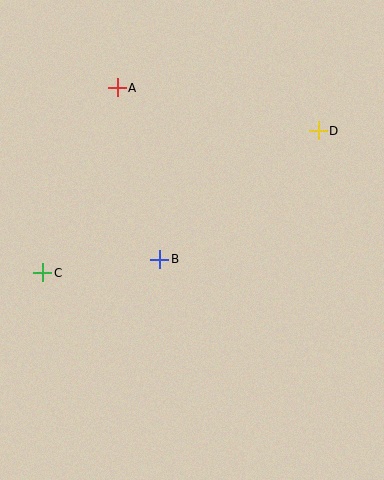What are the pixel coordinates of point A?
Point A is at (117, 88).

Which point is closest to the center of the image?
Point B at (160, 259) is closest to the center.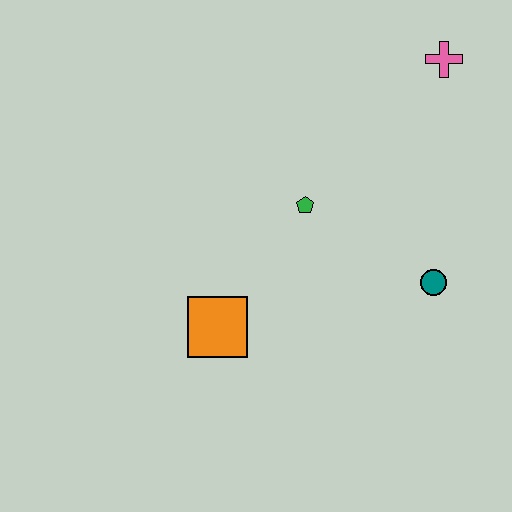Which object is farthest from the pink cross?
The orange square is farthest from the pink cross.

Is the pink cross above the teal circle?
Yes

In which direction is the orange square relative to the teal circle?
The orange square is to the left of the teal circle.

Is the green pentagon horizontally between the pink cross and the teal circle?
No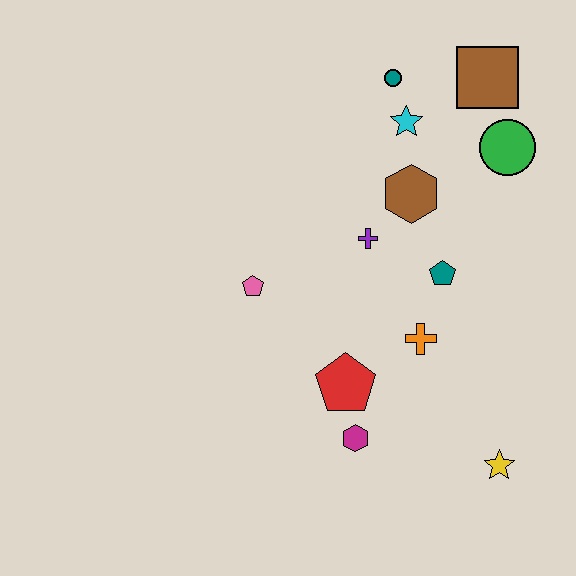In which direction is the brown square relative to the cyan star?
The brown square is to the right of the cyan star.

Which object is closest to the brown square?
The green circle is closest to the brown square.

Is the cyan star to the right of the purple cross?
Yes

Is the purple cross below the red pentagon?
No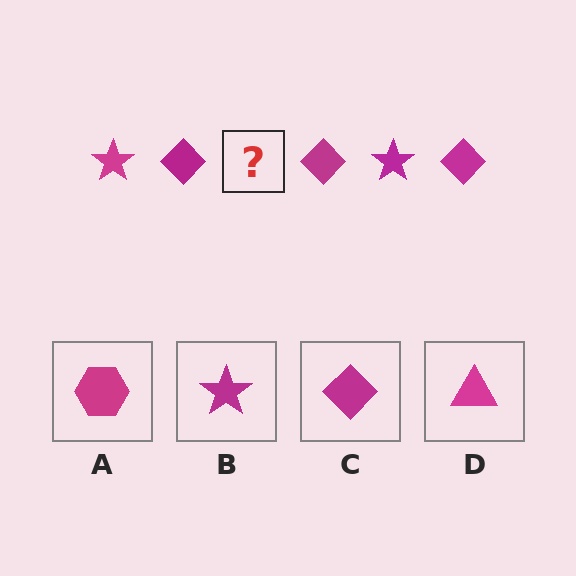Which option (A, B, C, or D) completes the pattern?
B.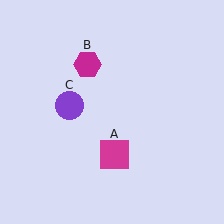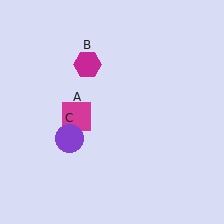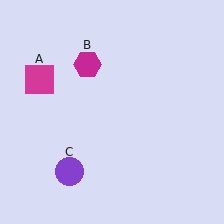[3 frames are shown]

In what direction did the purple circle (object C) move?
The purple circle (object C) moved down.